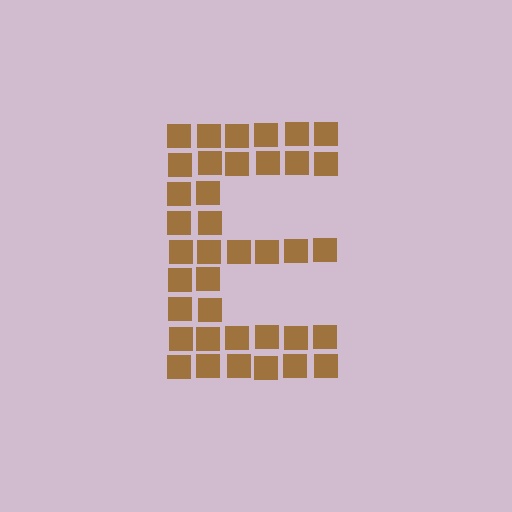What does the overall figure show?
The overall figure shows the letter E.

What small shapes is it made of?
It is made of small squares.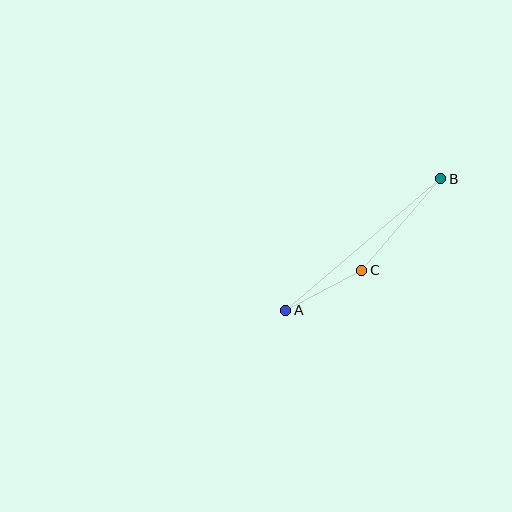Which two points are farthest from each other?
Points A and B are farthest from each other.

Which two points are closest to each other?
Points A and C are closest to each other.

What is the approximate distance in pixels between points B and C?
The distance between B and C is approximately 121 pixels.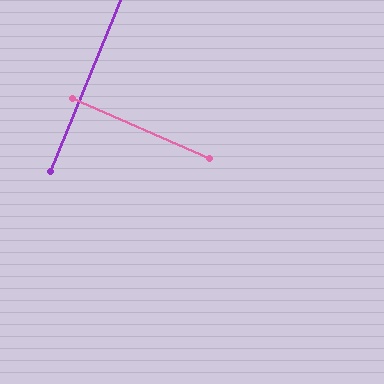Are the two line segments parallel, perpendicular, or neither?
Perpendicular — they meet at approximately 89°.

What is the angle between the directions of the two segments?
Approximately 89 degrees.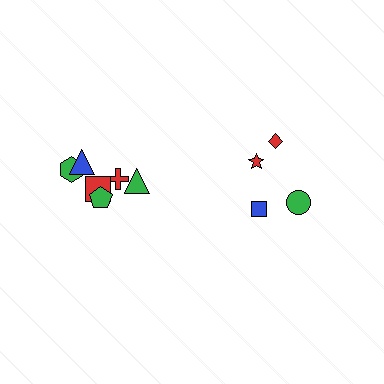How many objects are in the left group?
There are 6 objects.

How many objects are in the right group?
There are 4 objects.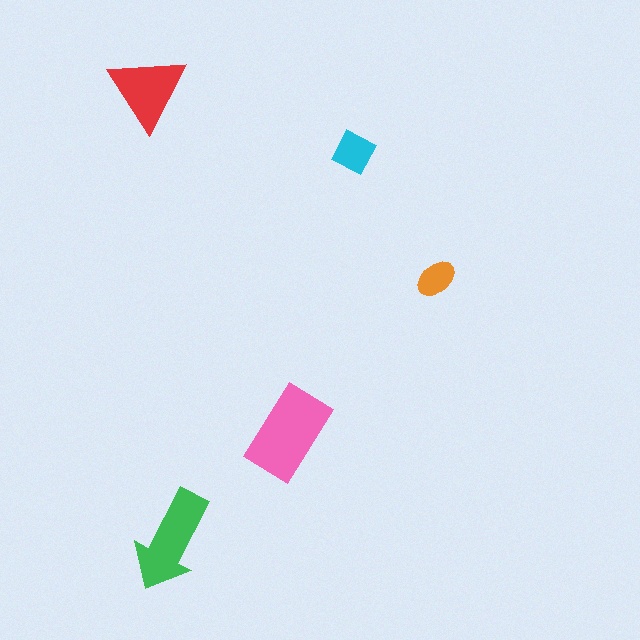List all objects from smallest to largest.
The orange ellipse, the cyan diamond, the red triangle, the green arrow, the pink rectangle.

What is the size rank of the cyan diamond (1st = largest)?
4th.